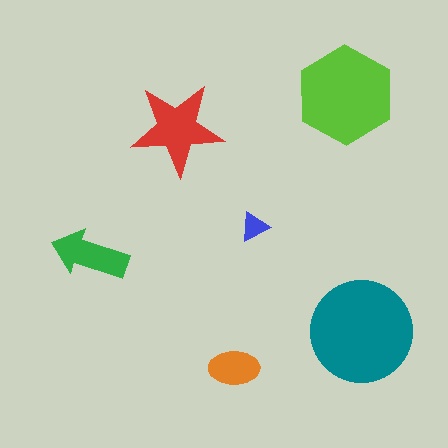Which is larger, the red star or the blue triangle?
The red star.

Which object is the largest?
The teal circle.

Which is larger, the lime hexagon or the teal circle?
The teal circle.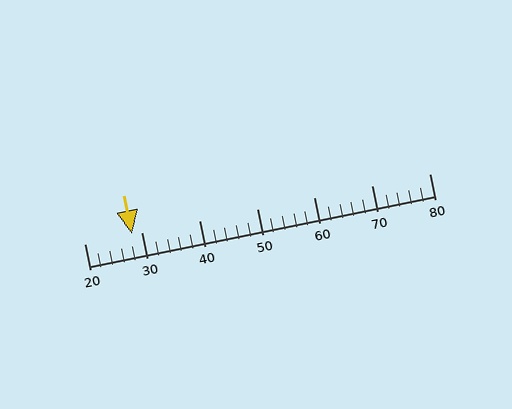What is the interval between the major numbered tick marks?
The major tick marks are spaced 10 units apart.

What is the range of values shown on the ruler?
The ruler shows values from 20 to 80.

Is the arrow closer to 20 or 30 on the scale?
The arrow is closer to 30.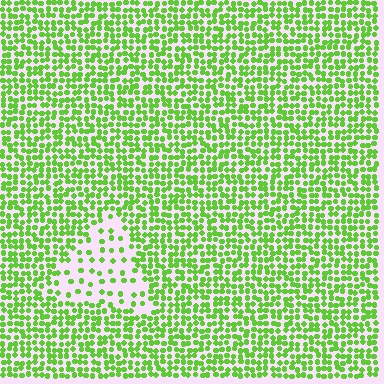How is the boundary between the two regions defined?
The boundary is defined by a change in element density (approximately 2.8x ratio). All elements are the same color, size, and shape.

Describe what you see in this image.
The image contains small lime elements arranged at two different densities. A triangle-shaped region is visible where the elements are less densely packed than the surrounding area.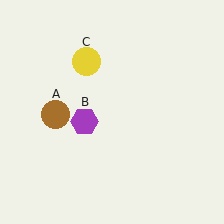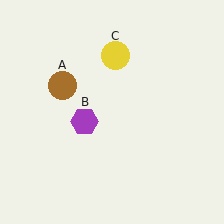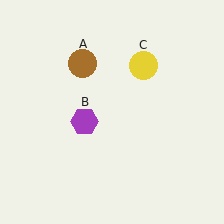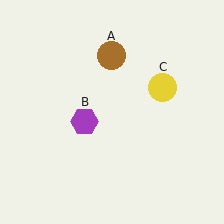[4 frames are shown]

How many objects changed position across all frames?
2 objects changed position: brown circle (object A), yellow circle (object C).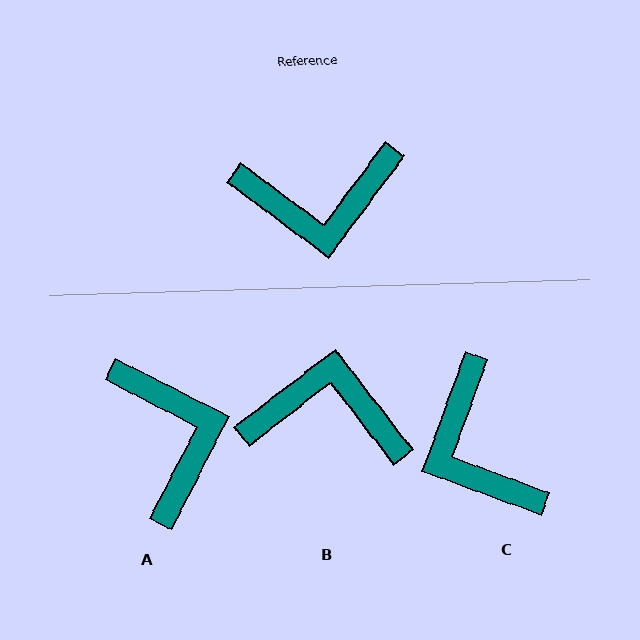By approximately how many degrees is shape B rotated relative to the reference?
Approximately 164 degrees counter-clockwise.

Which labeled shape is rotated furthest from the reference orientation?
B, about 164 degrees away.